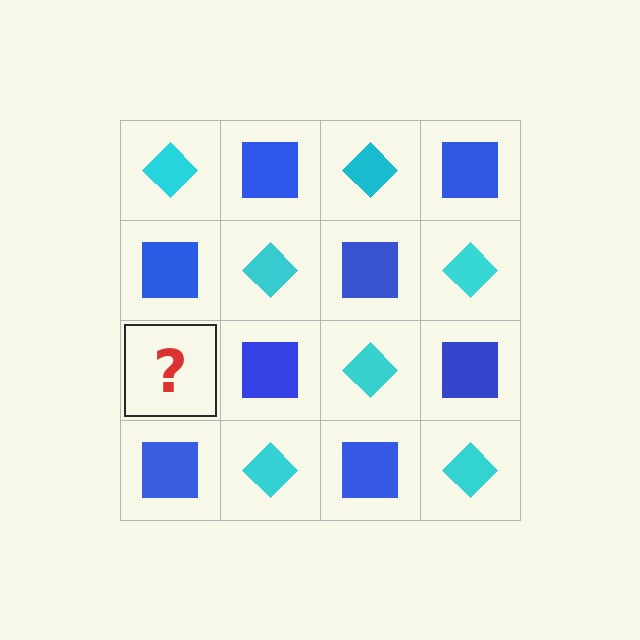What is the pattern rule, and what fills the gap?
The rule is that it alternates cyan diamond and blue square in a checkerboard pattern. The gap should be filled with a cyan diamond.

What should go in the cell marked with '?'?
The missing cell should contain a cyan diamond.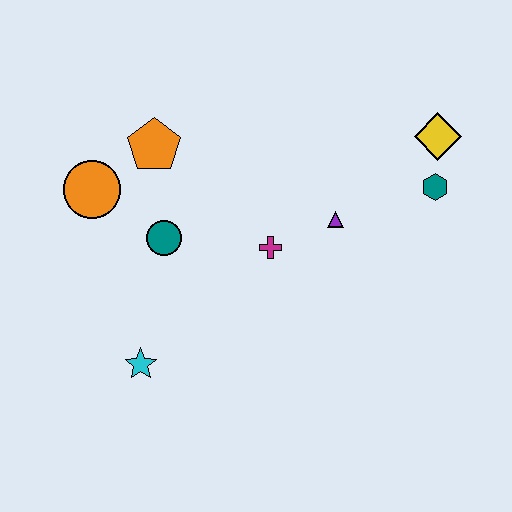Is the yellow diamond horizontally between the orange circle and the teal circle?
No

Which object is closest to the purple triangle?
The magenta cross is closest to the purple triangle.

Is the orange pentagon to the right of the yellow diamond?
No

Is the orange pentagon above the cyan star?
Yes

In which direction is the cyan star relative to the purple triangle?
The cyan star is to the left of the purple triangle.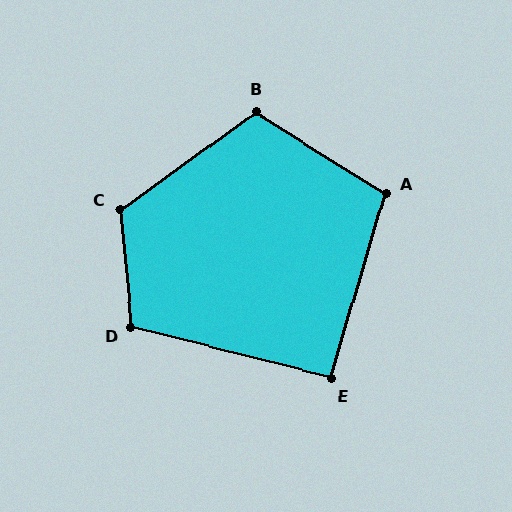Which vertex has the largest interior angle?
C, at approximately 120 degrees.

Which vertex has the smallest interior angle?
E, at approximately 92 degrees.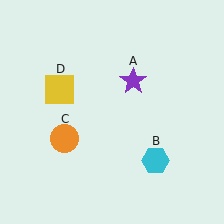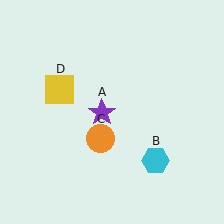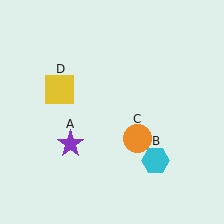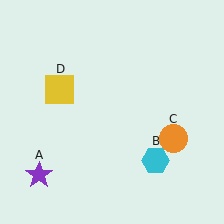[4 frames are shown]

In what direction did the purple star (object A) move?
The purple star (object A) moved down and to the left.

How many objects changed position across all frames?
2 objects changed position: purple star (object A), orange circle (object C).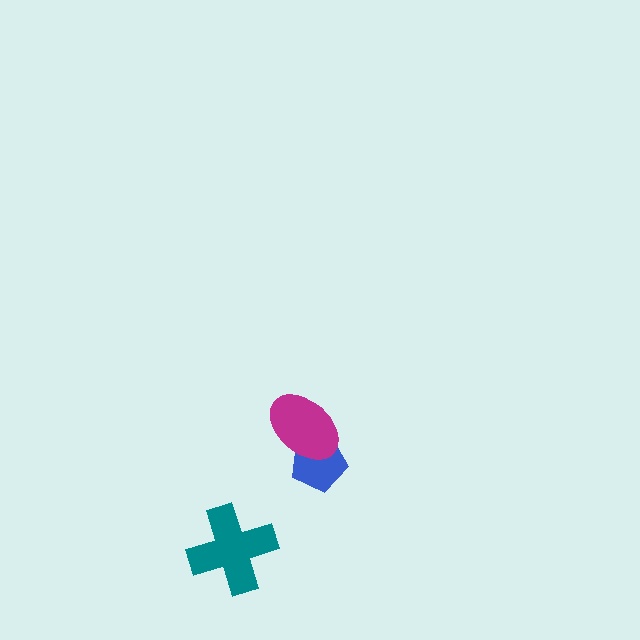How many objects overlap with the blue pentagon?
1 object overlaps with the blue pentagon.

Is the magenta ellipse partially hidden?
No, no other shape covers it.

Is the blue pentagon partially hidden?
Yes, it is partially covered by another shape.